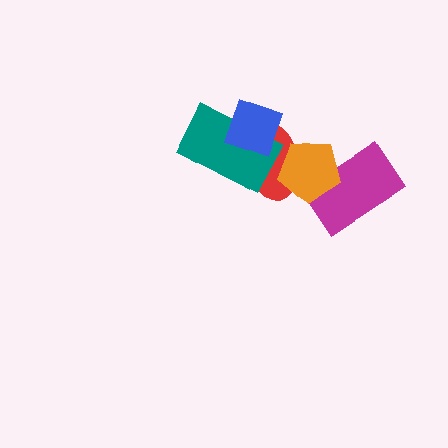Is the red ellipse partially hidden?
Yes, it is partially covered by another shape.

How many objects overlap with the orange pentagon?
2 objects overlap with the orange pentagon.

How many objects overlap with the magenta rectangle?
1 object overlaps with the magenta rectangle.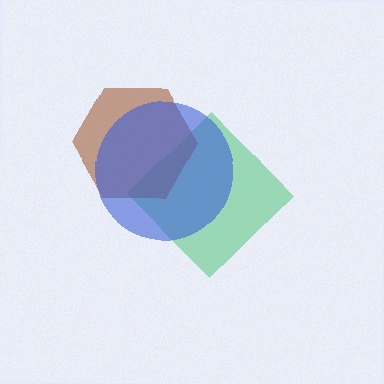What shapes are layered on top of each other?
The layered shapes are: a green diamond, a brown hexagon, a blue circle.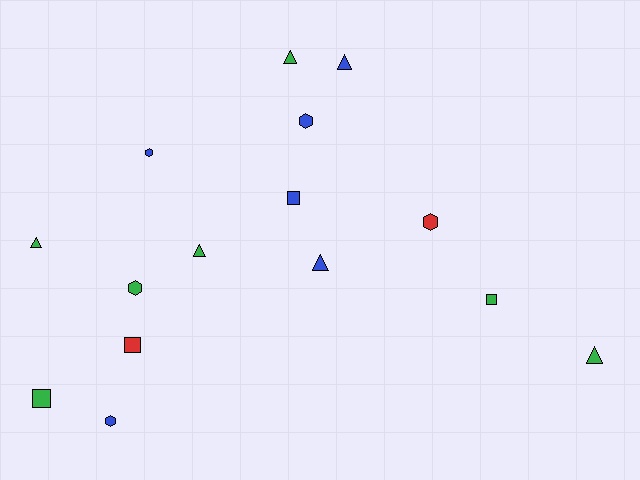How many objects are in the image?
There are 15 objects.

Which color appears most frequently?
Green, with 7 objects.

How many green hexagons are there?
There is 1 green hexagon.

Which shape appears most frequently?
Triangle, with 6 objects.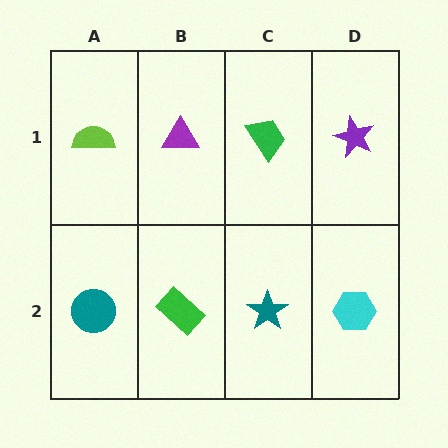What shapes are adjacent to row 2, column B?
A purple triangle (row 1, column B), a teal circle (row 2, column A), a teal star (row 2, column C).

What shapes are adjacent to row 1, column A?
A teal circle (row 2, column A), a purple triangle (row 1, column B).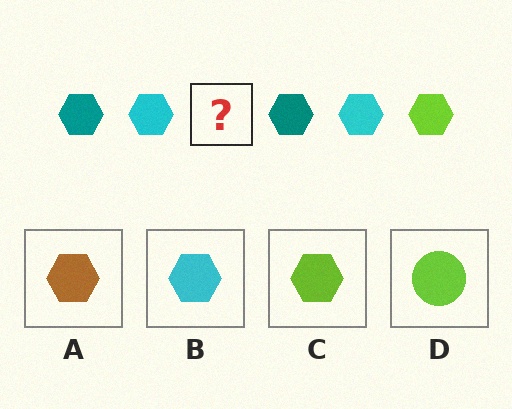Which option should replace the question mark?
Option C.